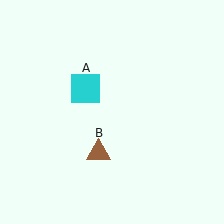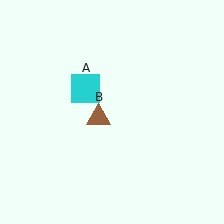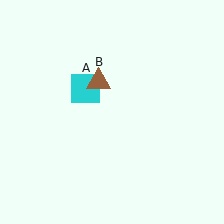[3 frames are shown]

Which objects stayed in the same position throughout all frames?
Cyan square (object A) remained stationary.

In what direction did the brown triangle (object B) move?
The brown triangle (object B) moved up.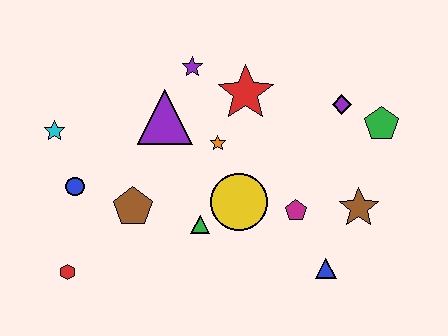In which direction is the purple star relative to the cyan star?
The purple star is to the right of the cyan star.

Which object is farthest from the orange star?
The red hexagon is farthest from the orange star.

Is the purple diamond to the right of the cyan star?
Yes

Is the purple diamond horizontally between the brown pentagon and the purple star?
No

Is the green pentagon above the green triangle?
Yes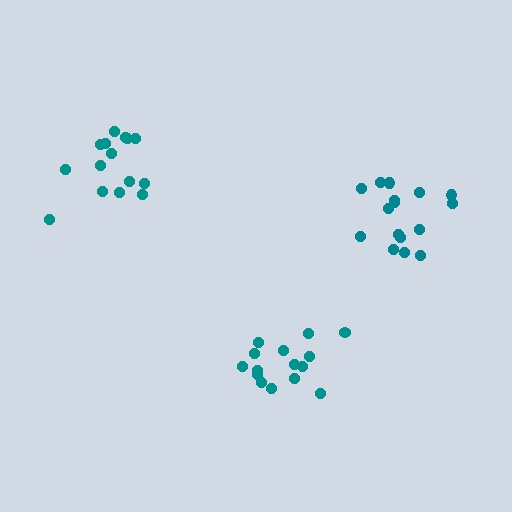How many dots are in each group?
Group 1: 15 dots, Group 2: 16 dots, Group 3: 15 dots (46 total).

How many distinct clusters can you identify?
There are 3 distinct clusters.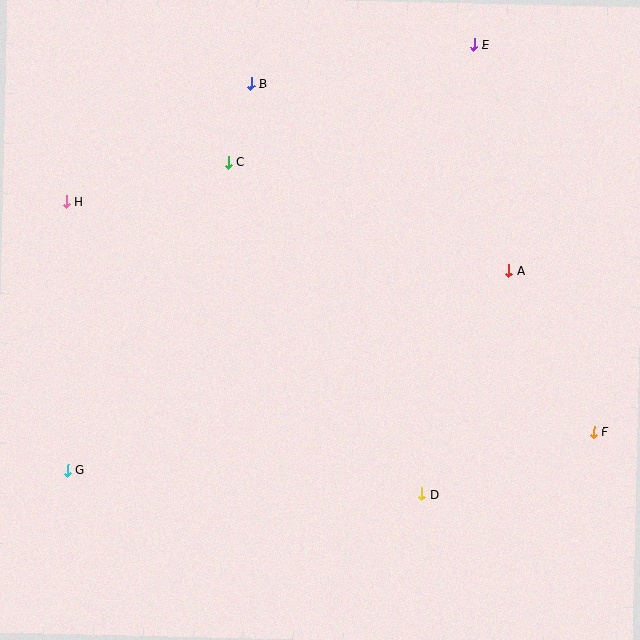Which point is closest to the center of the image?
Point C at (228, 162) is closest to the center.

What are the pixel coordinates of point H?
Point H is at (66, 202).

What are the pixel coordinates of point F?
Point F is at (594, 432).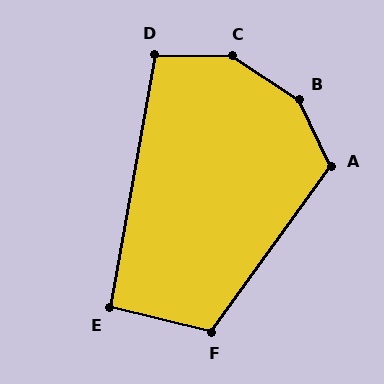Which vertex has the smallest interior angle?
E, at approximately 94 degrees.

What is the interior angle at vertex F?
Approximately 112 degrees (obtuse).